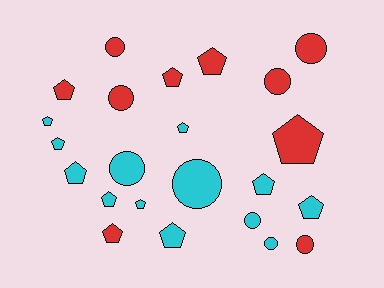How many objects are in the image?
There are 23 objects.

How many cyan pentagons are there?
There are 9 cyan pentagons.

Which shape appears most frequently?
Pentagon, with 14 objects.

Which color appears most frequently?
Cyan, with 13 objects.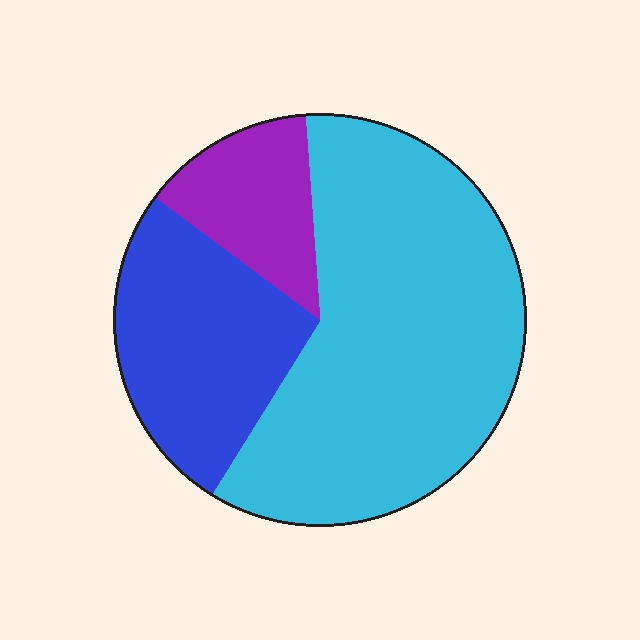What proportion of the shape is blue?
Blue takes up about one quarter (1/4) of the shape.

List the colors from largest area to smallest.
From largest to smallest: cyan, blue, purple.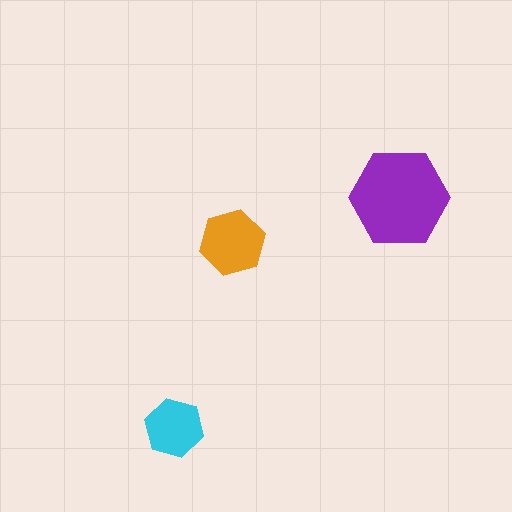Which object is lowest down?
The cyan hexagon is bottommost.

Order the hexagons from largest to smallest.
the purple one, the orange one, the cyan one.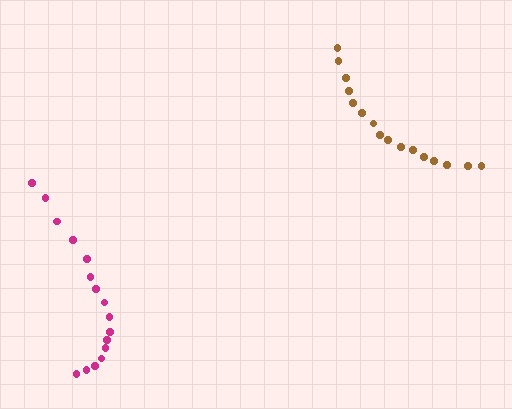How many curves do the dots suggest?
There are 2 distinct paths.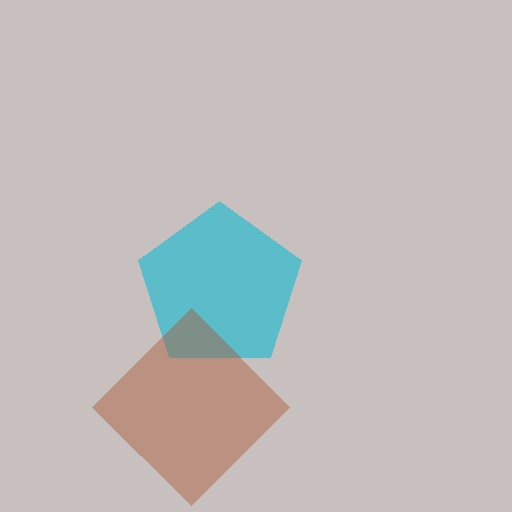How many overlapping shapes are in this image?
There are 2 overlapping shapes in the image.